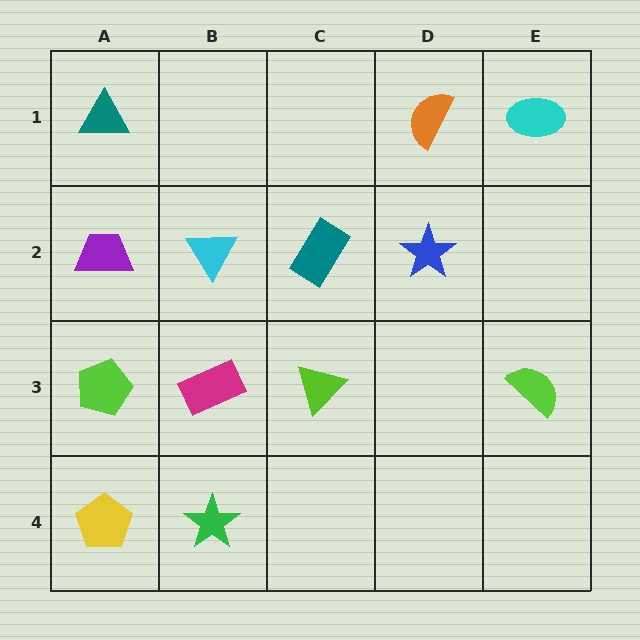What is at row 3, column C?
A lime triangle.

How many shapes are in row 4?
2 shapes.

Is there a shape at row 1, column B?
No, that cell is empty.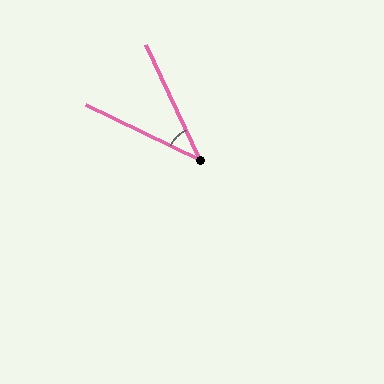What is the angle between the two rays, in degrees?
Approximately 39 degrees.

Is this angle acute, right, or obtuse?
It is acute.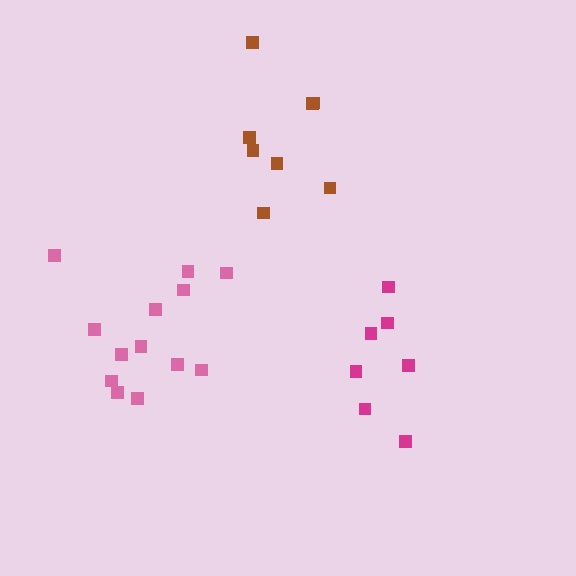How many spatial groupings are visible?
There are 3 spatial groupings.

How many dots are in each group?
Group 1: 7 dots, Group 2: 13 dots, Group 3: 8 dots (28 total).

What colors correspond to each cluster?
The clusters are colored: magenta, pink, brown.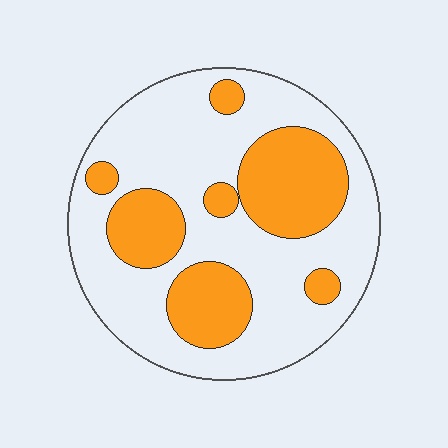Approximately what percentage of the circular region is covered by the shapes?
Approximately 30%.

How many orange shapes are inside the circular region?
7.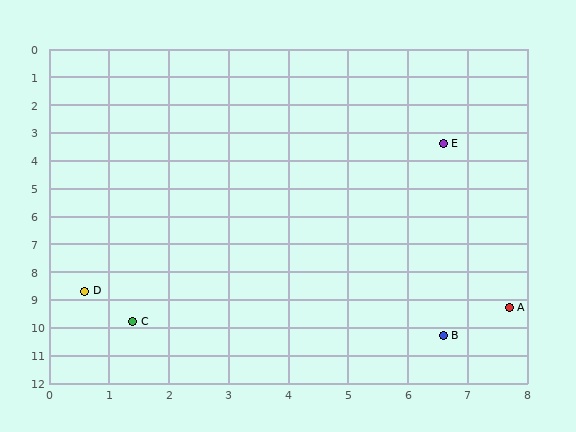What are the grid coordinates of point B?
Point B is at approximately (6.6, 10.3).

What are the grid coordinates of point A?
Point A is at approximately (7.7, 9.3).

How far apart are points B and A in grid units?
Points B and A are about 1.5 grid units apart.